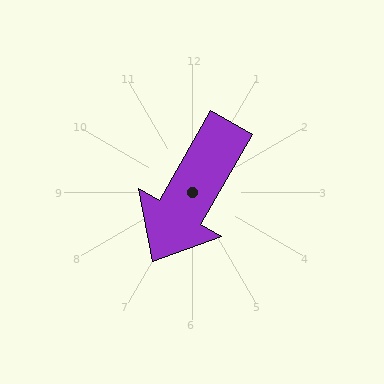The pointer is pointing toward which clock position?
Roughly 7 o'clock.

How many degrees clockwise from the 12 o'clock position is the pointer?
Approximately 210 degrees.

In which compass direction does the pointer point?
Southwest.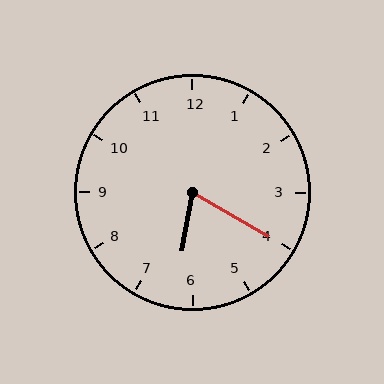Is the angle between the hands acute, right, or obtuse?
It is acute.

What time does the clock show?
6:20.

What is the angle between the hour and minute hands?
Approximately 70 degrees.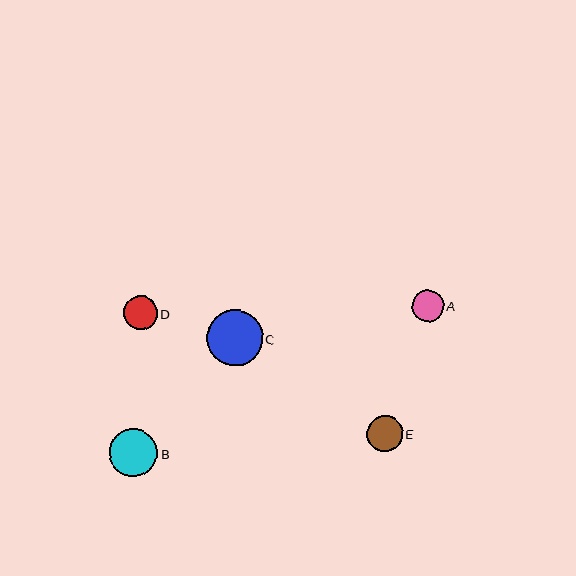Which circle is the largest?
Circle C is the largest with a size of approximately 56 pixels.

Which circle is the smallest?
Circle A is the smallest with a size of approximately 32 pixels.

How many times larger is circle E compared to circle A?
Circle E is approximately 1.1 times the size of circle A.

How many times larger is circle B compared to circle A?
Circle B is approximately 1.5 times the size of circle A.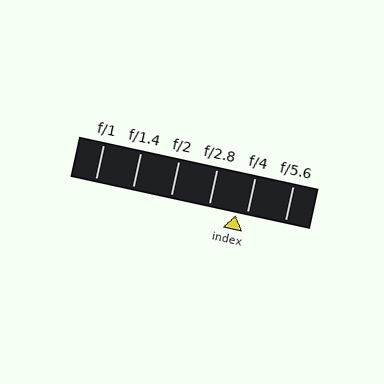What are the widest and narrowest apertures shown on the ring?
The widest aperture shown is f/1 and the narrowest is f/5.6.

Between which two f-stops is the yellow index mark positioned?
The index mark is between f/2.8 and f/4.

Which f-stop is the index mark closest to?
The index mark is closest to f/4.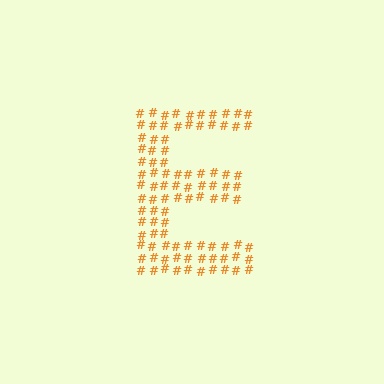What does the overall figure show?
The overall figure shows the letter E.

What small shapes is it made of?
It is made of small hash symbols.